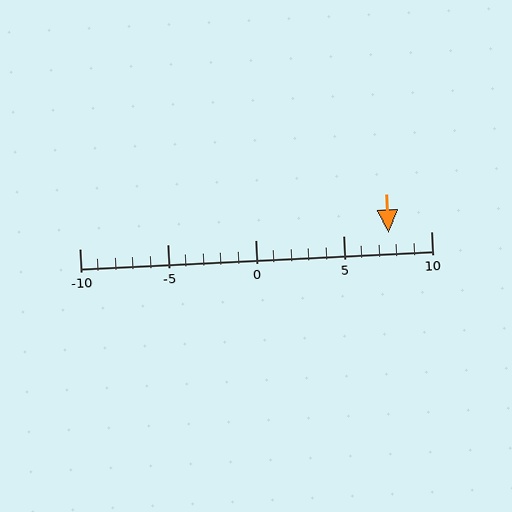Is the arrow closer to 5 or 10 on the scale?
The arrow is closer to 10.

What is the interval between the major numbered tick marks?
The major tick marks are spaced 5 units apart.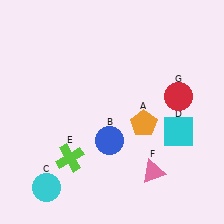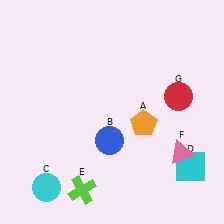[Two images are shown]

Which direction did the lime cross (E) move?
The lime cross (E) moved down.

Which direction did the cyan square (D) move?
The cyan square (D) moved down.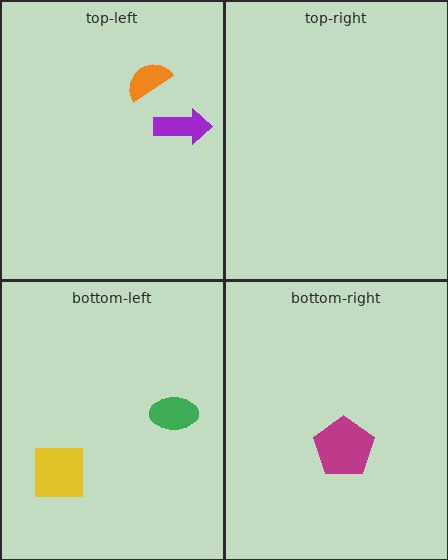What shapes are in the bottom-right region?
The magenta pentagon.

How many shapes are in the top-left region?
2.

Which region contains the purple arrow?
The top-left region.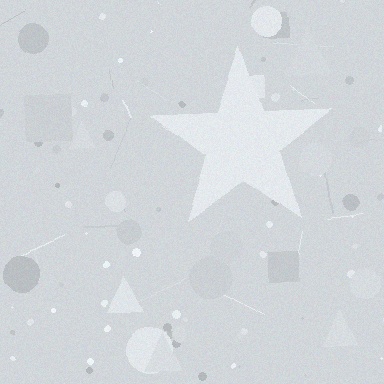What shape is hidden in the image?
A star is hidden in the image.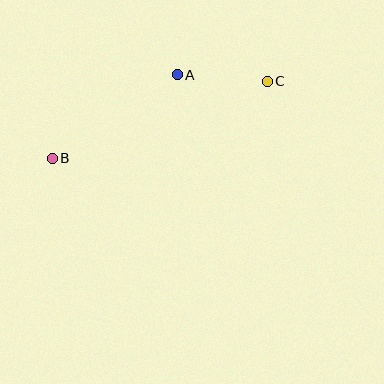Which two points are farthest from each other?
Points B and C are farthest from each other.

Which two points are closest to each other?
Points A and C are closest to each other.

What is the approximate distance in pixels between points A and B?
The distance between A and B is approximately 150 pixels.